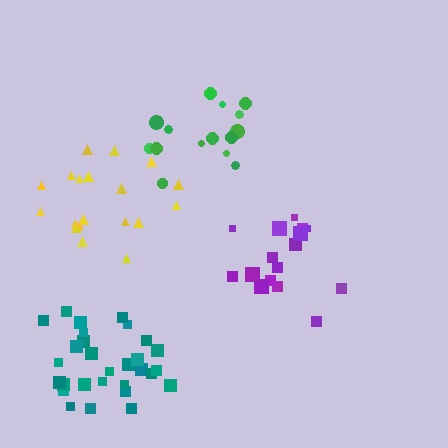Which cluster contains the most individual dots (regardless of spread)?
Teal (29).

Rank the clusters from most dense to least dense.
teal, purple, green, yellow.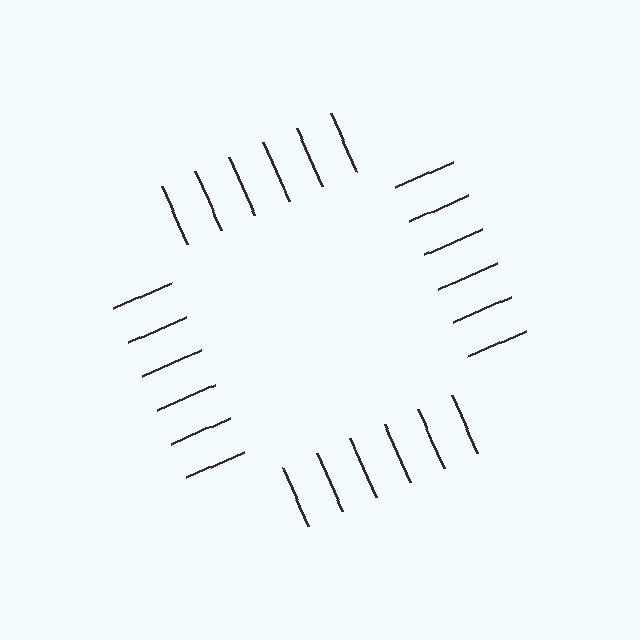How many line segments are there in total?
24 — 6 along each of the 4 edges.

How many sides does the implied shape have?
4 sides — the line-ends trace a square.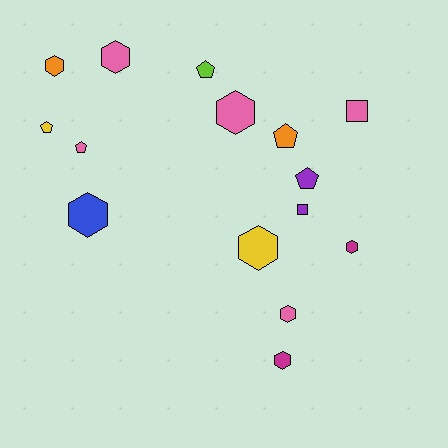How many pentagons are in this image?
There are 5 pentagons.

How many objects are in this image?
There are 15 objects.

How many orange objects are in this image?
There are 2 orange objects.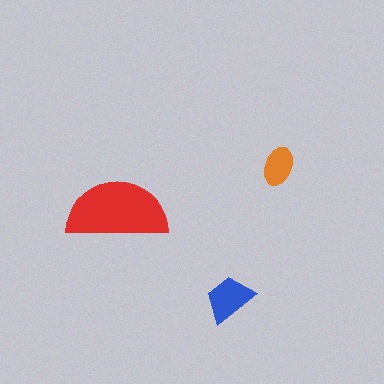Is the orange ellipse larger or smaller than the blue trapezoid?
Smaller.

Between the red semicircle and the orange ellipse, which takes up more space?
The red semicircle.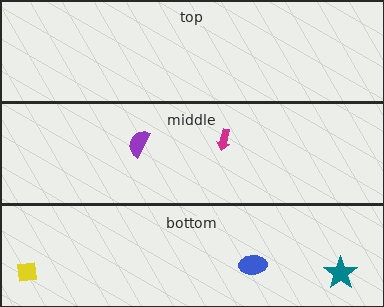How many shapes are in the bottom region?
3.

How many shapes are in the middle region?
2.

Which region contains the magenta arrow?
The middle region.